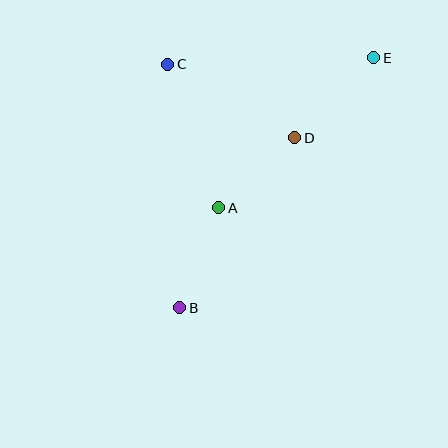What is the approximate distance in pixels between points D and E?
The distance between D and E is approximately 113 pixels.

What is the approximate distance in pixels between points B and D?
The distance between B and D is approximately 205 pixels.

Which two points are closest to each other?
Points A and D are closest to each other.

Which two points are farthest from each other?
Points B and E are farthest from each other.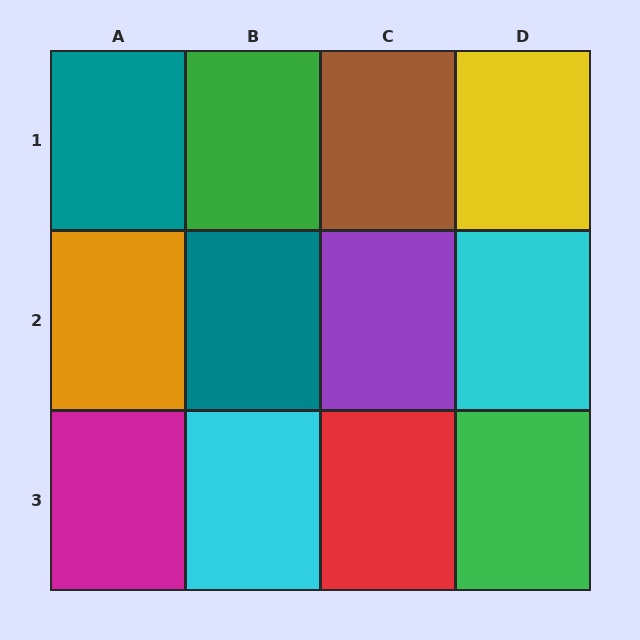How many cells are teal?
2 cells are teal.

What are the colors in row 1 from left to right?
Teal, green, brown, yellow.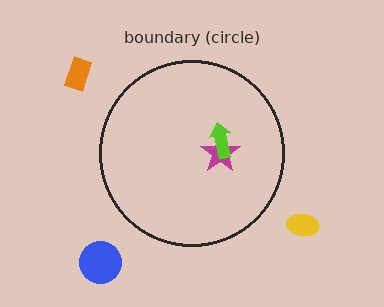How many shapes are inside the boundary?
2 inside, 3 outside.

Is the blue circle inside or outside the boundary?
Outside.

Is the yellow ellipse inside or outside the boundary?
Outside.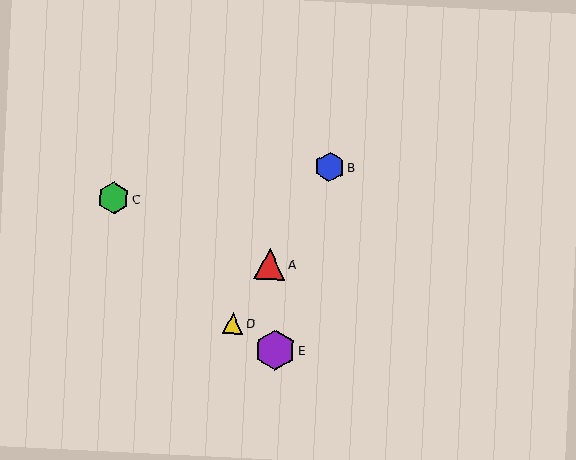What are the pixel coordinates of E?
Object E is at (275, 350).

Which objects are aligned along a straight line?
Objects A, B, D are aligned along a straight line.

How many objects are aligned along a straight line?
3 objects (A, B, D) are aligned along a straight line.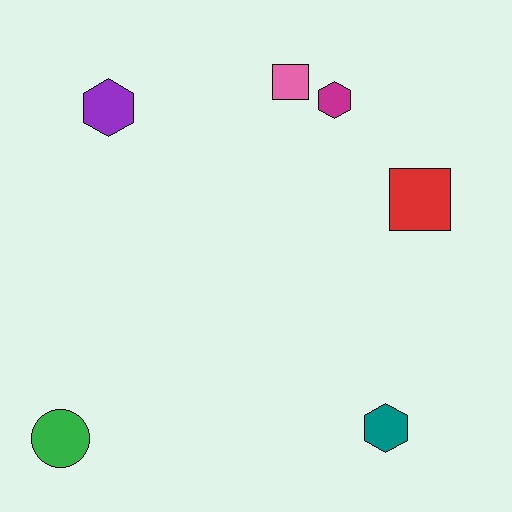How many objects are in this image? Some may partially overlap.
There are 6 objects.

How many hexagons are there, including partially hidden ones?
There are 3 hexagons.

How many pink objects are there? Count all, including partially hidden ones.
There is 1 pink object.